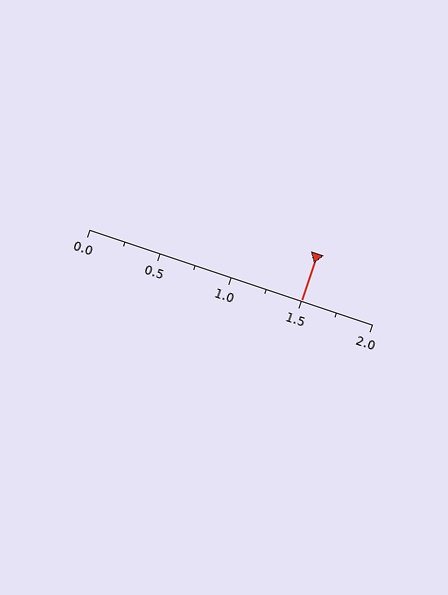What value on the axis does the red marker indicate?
The marker indicates approximately 1.5.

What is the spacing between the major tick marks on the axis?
The major ticks are spaced 0.5 apart.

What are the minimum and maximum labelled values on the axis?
The axis runs from 0.0 to 2.0.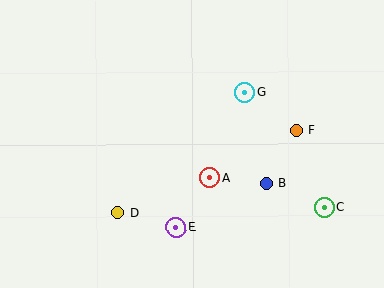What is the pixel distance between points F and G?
The distance between F and G is 65 pixels.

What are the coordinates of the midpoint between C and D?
The midpoint between C and D is at (221, 210).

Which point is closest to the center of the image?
Point A at (210, 177) is closest to the center.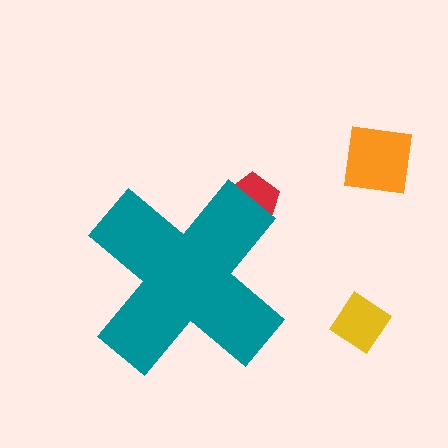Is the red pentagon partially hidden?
Yes, the red pentagon is partially hidden behind the teal cross.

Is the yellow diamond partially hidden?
No, the yellow diamond is fully visible.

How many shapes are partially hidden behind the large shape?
1 shape is partially hidden.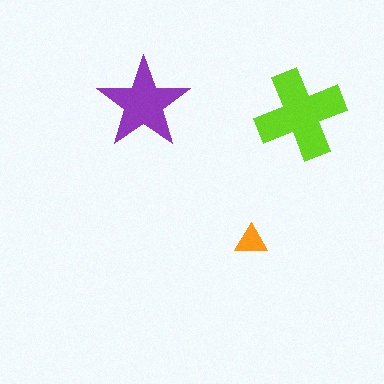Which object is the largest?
The lime cross.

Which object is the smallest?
The orange triangle.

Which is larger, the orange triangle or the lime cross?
The lime cross.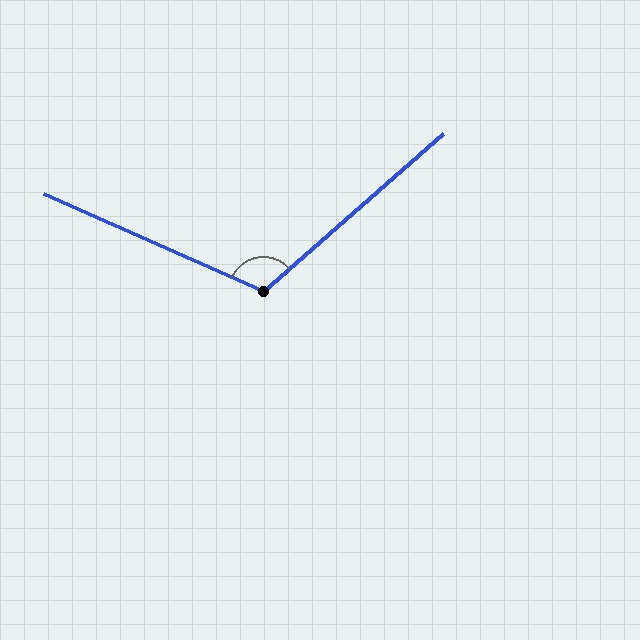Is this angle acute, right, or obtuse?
It is obtuse.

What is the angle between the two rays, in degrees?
Approximately 115 degrees.